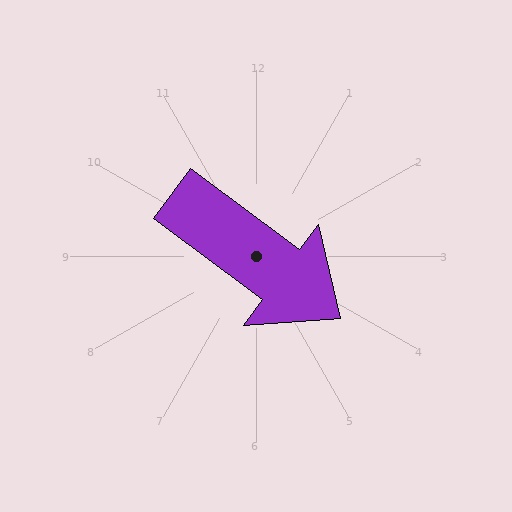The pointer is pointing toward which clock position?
Roughly 4 o'clock.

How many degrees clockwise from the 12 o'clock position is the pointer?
Approximately 127 degrees.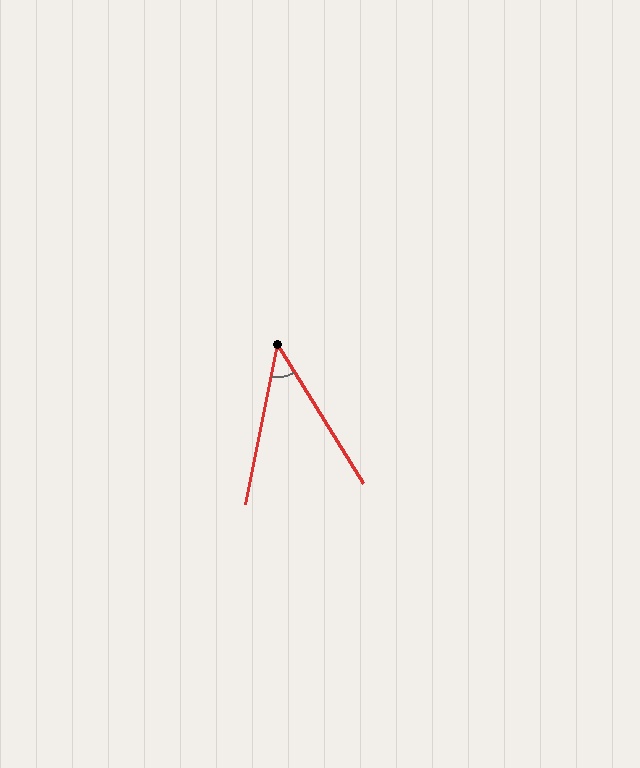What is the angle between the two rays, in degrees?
Approximately 43 degrees.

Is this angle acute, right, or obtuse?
It is acute.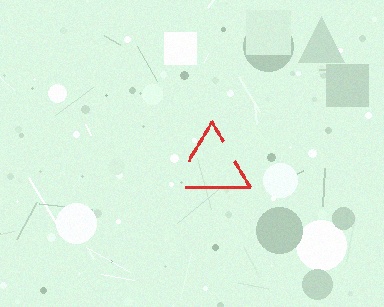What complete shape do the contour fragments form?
The contour fragments form a triangle.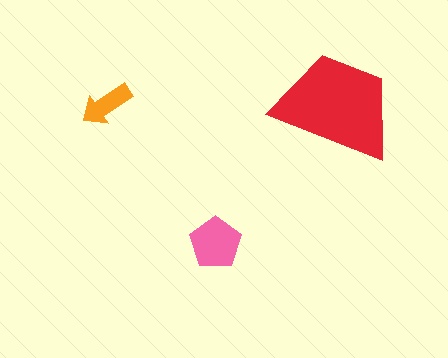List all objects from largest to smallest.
The red trapezoid, the pink pentagon, the orange arrow.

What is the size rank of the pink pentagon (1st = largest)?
2nd.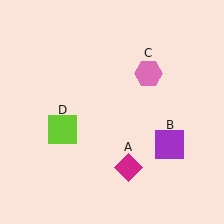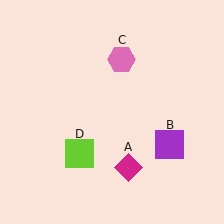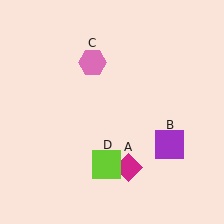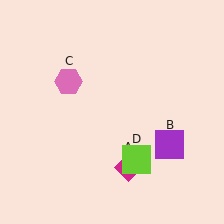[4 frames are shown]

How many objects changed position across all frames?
2 objects changed position: pink hexagon (object C), lime square (object D).